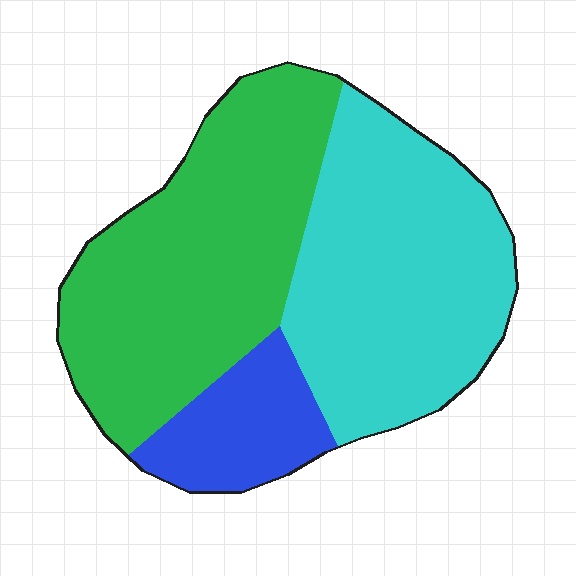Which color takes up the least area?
Blue, at roughly 15%.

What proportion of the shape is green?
Green covers roughly 45% of the shape.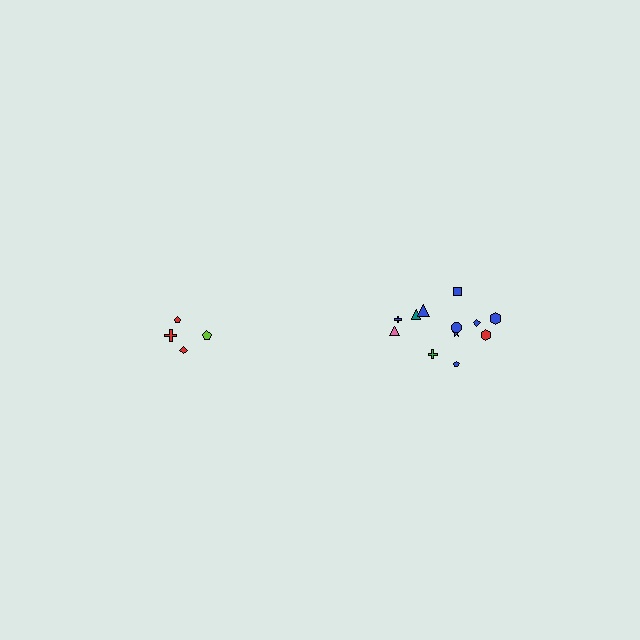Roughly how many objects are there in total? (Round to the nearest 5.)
Roughly 15 objects in total.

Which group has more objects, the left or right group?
The right group.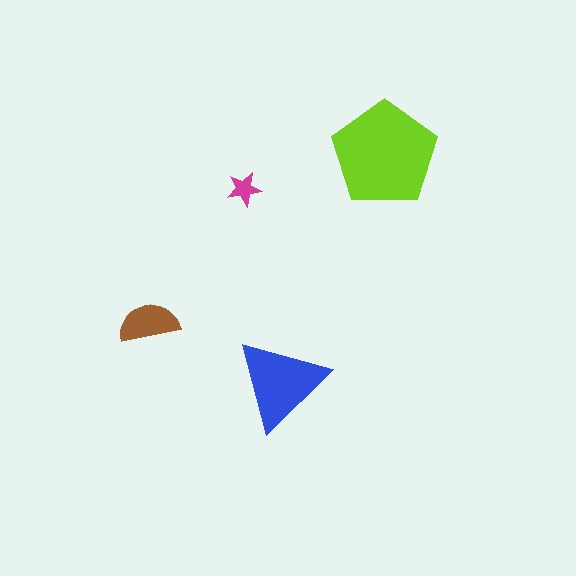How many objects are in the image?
There are 4 objects in the image.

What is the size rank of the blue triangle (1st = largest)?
2nd.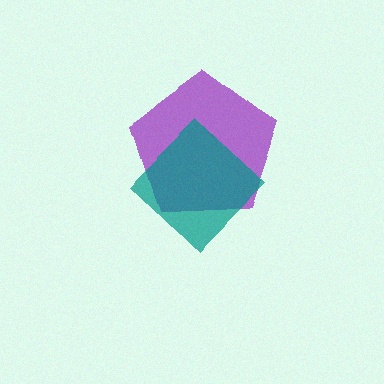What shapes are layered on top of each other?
The layered shapes are: a purple pentagon, a teal diamond.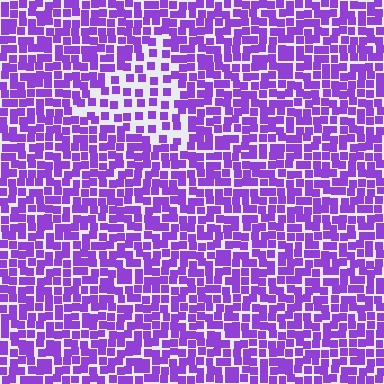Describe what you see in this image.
The image contains small purple elements arranged at two different densities. A triangle-shaped region is visible where the elements are less densely packed than the surrounding area.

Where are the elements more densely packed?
The elements are more densely packed outside the triangle boundary.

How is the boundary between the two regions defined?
The boundary is defined by a change in element density (approximately 1.9x ratio). All elements are the same color, size, and shape.